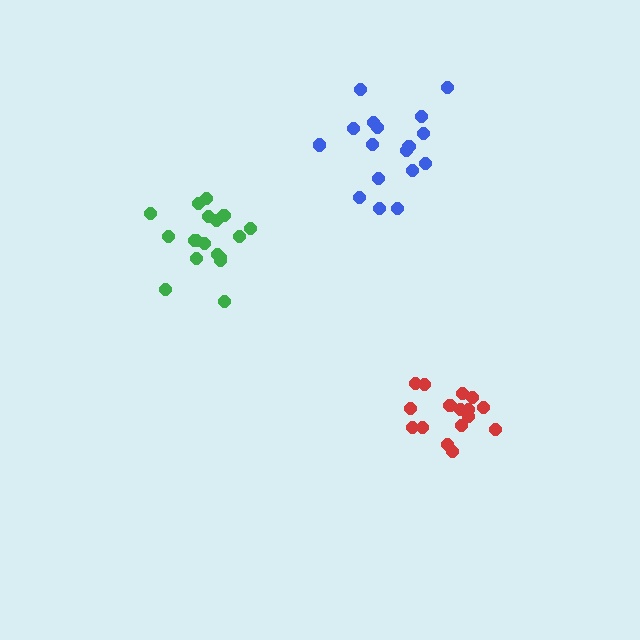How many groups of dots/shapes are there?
There are 3 groups.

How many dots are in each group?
Group 1: 17 dots, Group 2: 16 dots, Group 3: 18 dots (51 total).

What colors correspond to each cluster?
The clusters are colored: blue, red, green.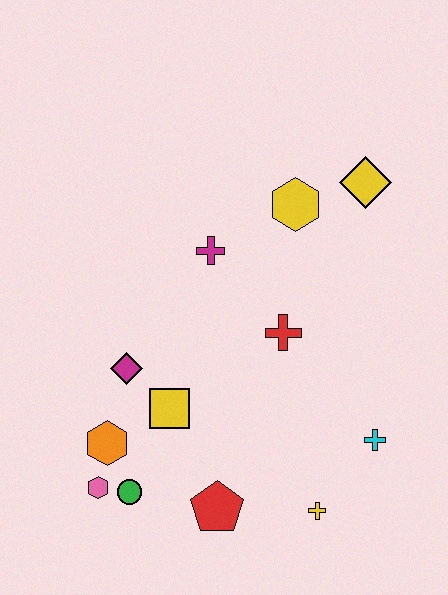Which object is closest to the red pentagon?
The green circle is closest to the red pentagon.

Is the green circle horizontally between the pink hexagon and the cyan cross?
Yes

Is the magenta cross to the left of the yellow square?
No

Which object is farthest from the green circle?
The yellow diamond is farthest from the green circle.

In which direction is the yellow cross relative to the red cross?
The yellow cross is below the red cross.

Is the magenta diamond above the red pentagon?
Yes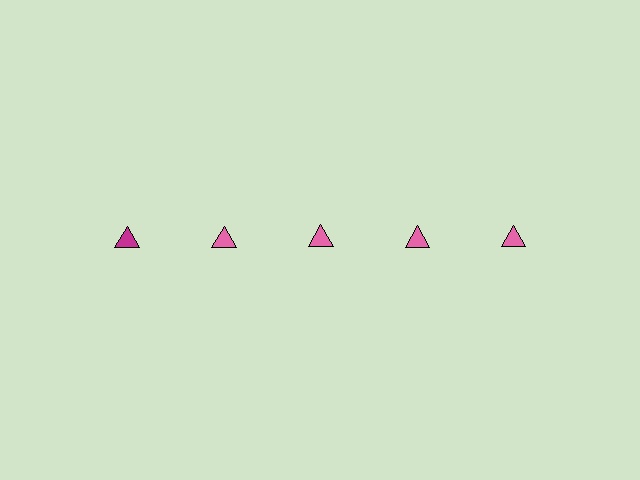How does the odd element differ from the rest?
It has a different color: magenta instead of pink.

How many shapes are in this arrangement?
There are 5 shapes arranged in a grid pattern.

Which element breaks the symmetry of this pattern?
The magenta triangle in the top row, leftmost column breaks the symmetry. All other shapes are pink triangles.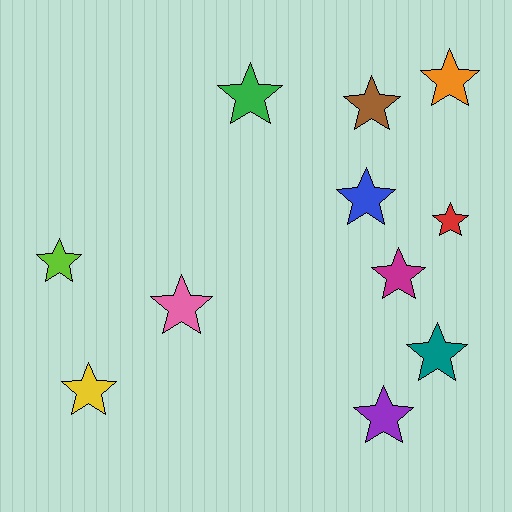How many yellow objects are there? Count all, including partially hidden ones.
There is 1 yellow object.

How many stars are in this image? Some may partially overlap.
There are 11 stars.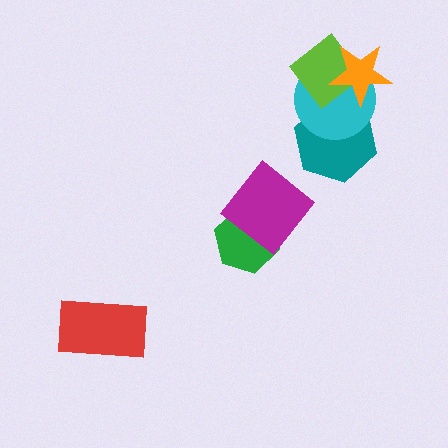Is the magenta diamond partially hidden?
No, no other shape covers it.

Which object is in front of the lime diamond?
The orange star is in front of the lime diamond.